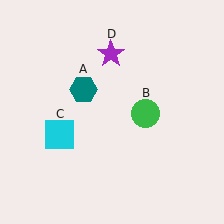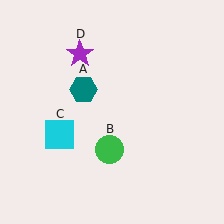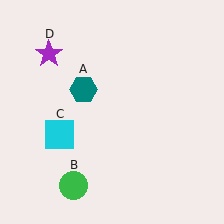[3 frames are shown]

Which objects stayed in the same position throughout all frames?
Teal hexagon (object A) and cyan square (object C) remained stationary.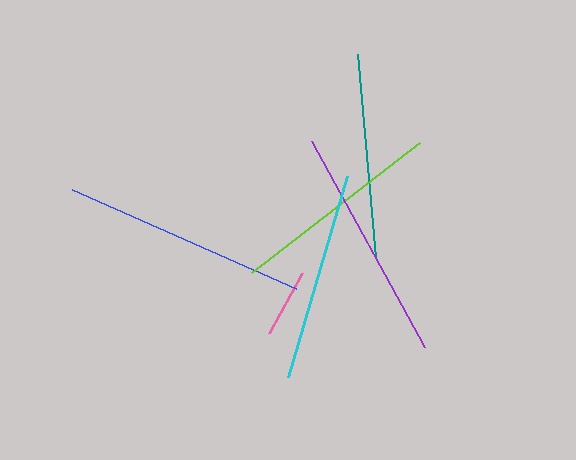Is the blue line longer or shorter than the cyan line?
The blue line is longer than the cyan line.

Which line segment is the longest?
The blue line is the longest at approximately 245 pixels.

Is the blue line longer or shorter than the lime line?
The blue line is longer than the lime line.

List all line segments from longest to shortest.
From longest to shortest: blue, purple, lime, cyan, teal, pink.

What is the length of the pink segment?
The pink segment is approximately 68 pixels long.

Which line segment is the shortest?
The pink line is the shortest at approximately 68 pixels.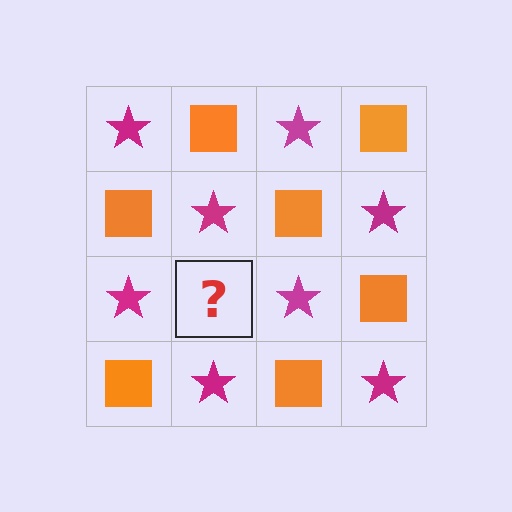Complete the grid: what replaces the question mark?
The question mark should be replaced with an orange square.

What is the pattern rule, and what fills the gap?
The rule is that it alternates magenta star and orange square in a checkerboard pattern. The gap should be filled with an orange square.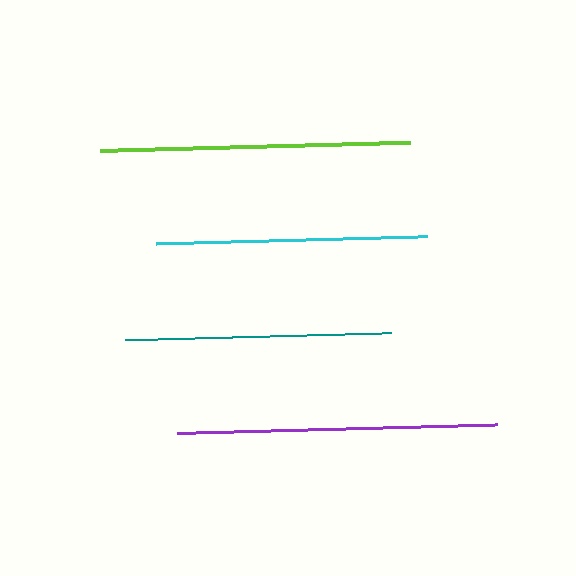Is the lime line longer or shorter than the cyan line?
The lime line is longer than the cyan line.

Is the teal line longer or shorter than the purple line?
The purple line is longer than the teal line.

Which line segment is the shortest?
The teal line is the shortest at approximately 266 pixels.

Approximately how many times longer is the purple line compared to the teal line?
The purple line is approximately 1.2 times the length of the teal line.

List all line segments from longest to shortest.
From longest to shortest: purple, lime, cyan, teal.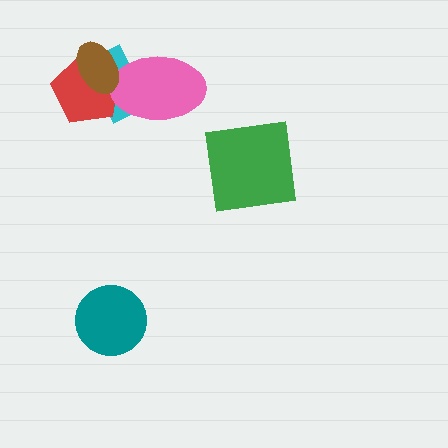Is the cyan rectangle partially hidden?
Yes, it is partially covered by another shape.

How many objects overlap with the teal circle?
0 objects overlap with the teal circle.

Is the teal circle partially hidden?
No, no other shape covers it.